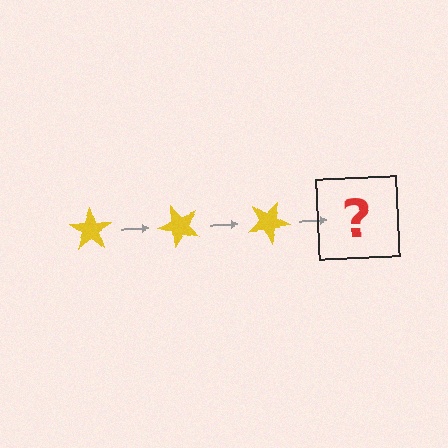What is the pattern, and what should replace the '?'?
The pattern is that the star rotates 50 degrees each step. The '?' should be a yellow star rotated 150 degrees.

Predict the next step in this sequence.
The next step is a yellow star rotated 150 degrees.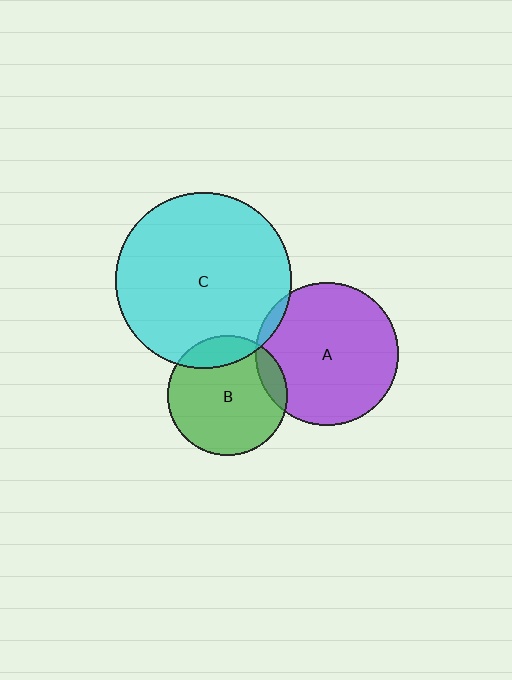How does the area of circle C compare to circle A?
Approximately 1.5 times.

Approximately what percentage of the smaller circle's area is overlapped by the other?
Approximately 10%.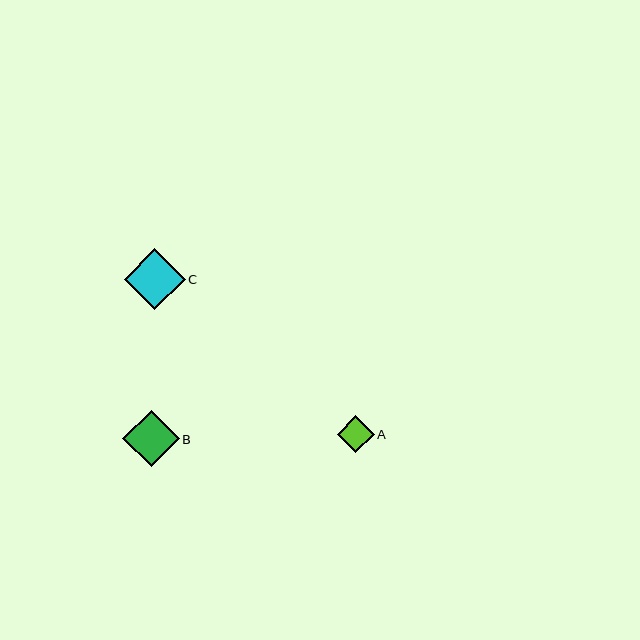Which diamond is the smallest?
Diamond A is the smallest with a size of approximately 37 pixels.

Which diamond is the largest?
Diamond C is the largest with a size of approximately 61 pixels.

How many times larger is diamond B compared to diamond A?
Diamond B is approximately 1.5 times the size of diamond A.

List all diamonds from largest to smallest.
From largest to smallest: C, B, A.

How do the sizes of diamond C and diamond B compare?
Diamond C and diamond B are approximately the same size.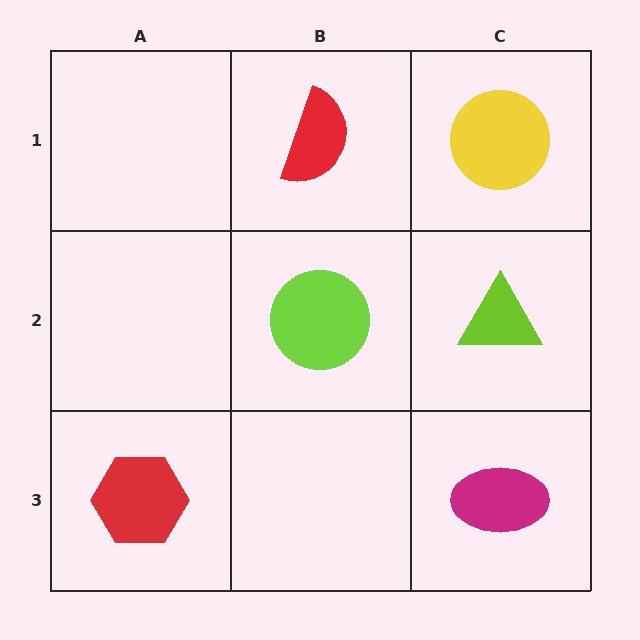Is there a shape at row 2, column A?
No, that cell is empty.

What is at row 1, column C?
A yellow circle.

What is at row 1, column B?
A red semicircle.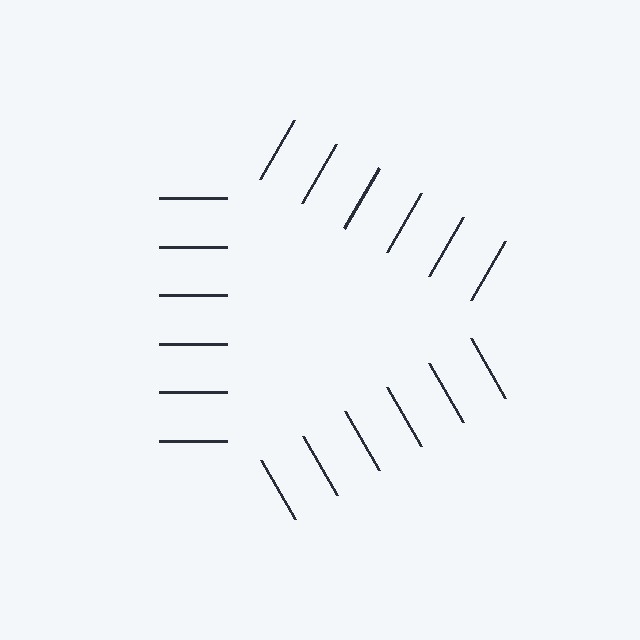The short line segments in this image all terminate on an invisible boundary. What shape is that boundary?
An illusory triangle — the line segments terminate on its edges but no continuous stroke is drawn.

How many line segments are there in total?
18 — 6 along each of the 3 edges.